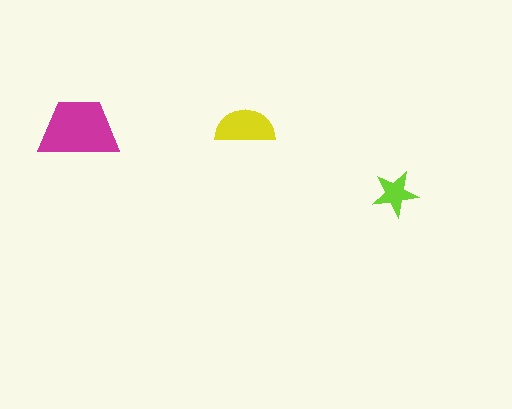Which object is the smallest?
The lime star.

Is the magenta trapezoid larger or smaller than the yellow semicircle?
Larger.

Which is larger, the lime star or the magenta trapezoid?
The magenta trapezoid.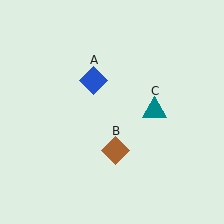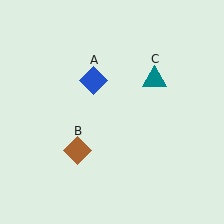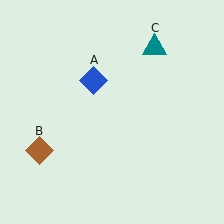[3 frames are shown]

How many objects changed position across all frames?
2 objects changed position: brown diamond (object B), teal triangle (object C).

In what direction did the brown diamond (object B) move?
The brown diamond (object B) moved left.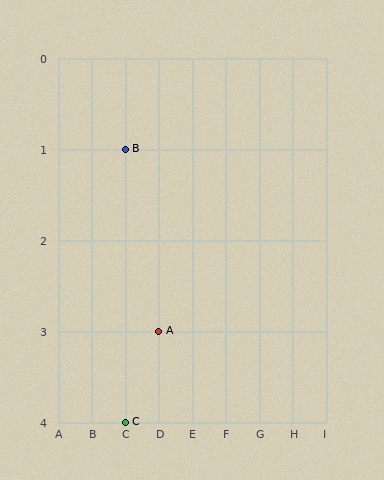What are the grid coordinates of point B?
Point B is at grid coordinates (C, 1).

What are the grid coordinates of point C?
Point C is at grid coordinates (C, 4).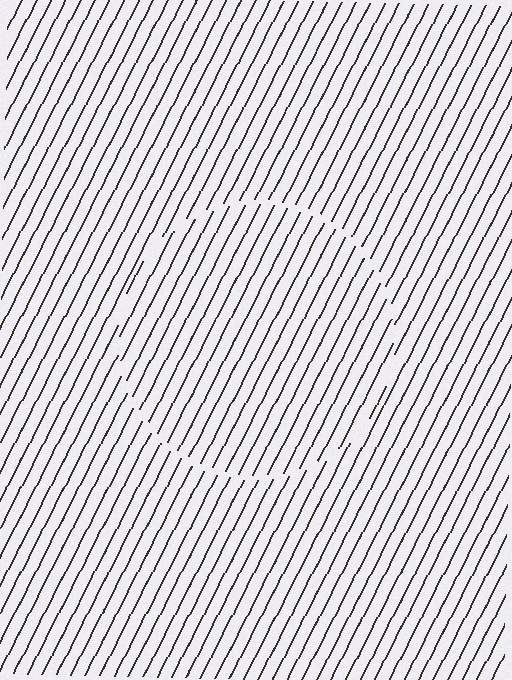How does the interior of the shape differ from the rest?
The interior of the shape contains the same grating, shifted by half a period — the contour is defined by the phase discontinuity where line-ends from the inner and outer gratings abut.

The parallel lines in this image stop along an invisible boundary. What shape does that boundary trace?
An illusory circle. The interior of the shape contains the same grating, shifted by half a period — the contour is defined by the phase discontinuity where line-ends from the inner and outer gratings abut.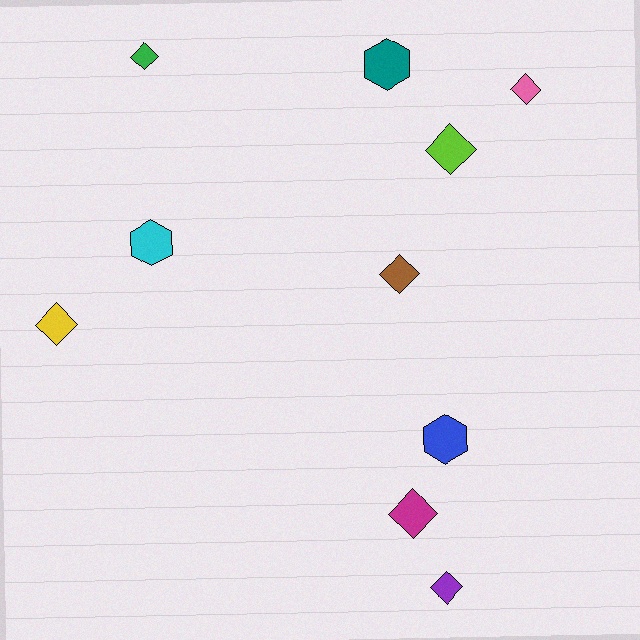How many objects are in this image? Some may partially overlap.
There are 10 objects.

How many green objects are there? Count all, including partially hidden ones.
There is 1 green object.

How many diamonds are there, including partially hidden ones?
There are 7 diamonds.